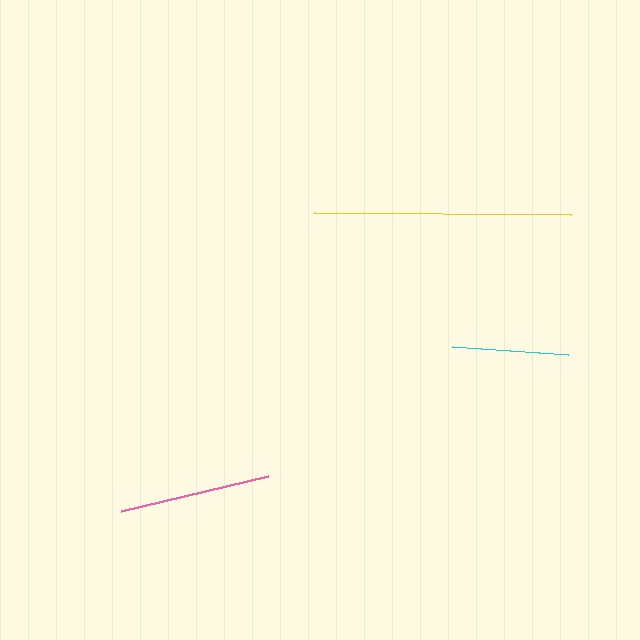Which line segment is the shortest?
The cyan line is the shortest at approximately 116 pixels.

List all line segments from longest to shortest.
From longest to shortest: yellow, pink, cyan.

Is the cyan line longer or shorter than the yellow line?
The yellow line is longer than the cyan line.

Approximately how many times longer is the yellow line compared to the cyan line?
The yellow line is approximately 2.2 times the length of the cyan line.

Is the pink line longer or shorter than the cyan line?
The pink line is longer than the cyan line.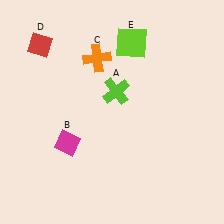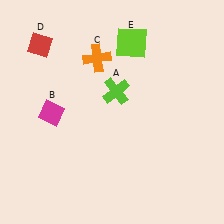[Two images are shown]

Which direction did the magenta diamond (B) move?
The magenta diamond (B) moved up.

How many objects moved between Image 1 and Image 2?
1 object moved between the two images.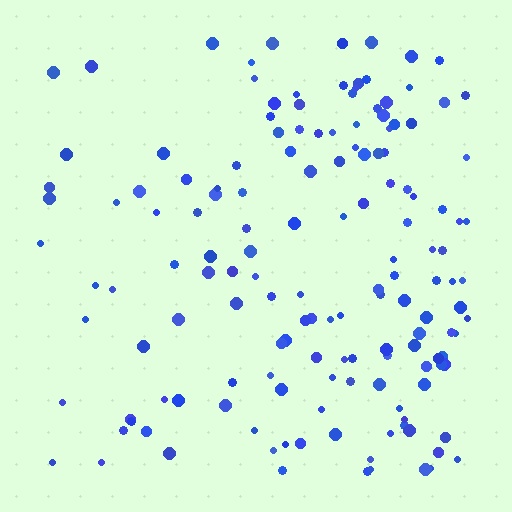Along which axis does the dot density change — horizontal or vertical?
Horizontal.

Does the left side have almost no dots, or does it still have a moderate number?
Still a moderate number, just noticeably fewer than the right.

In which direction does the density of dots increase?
From left to right, with the right side densest.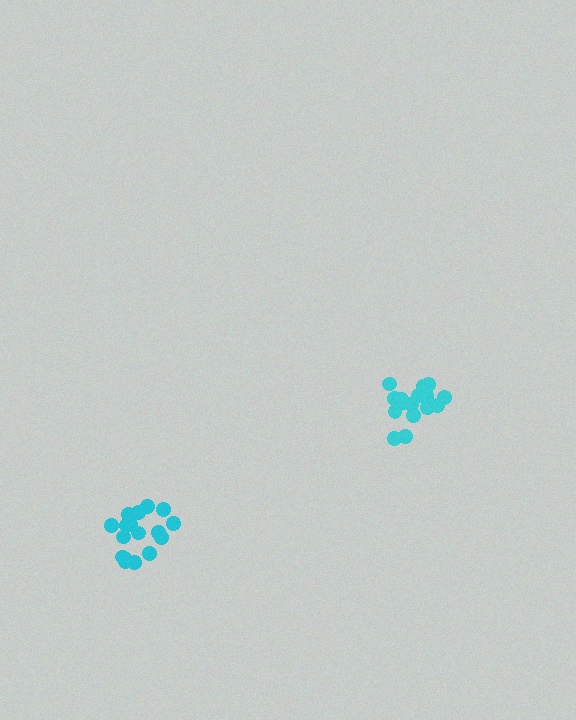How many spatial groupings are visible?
There are 2 spatial groupings.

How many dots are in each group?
Group 1: 17 dots, Group 2: 17 dots (34 total).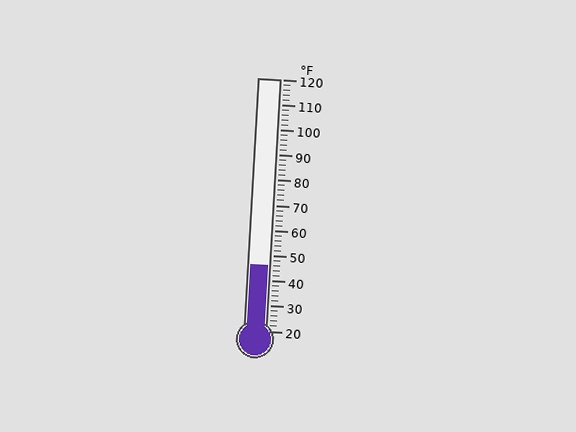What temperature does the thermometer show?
The thermometer shows approximately 46°F.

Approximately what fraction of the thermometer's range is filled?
The thermometer is filled to approximately 25% of its range.